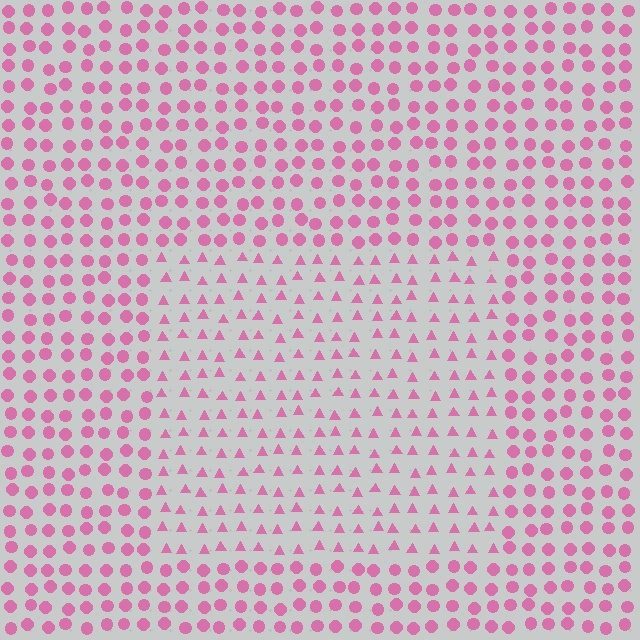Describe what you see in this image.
The image is filled with small pink elements arranged in a uniform grid. A rectangle-shaped region contains triangles, while the surrounding area contains circles. The boundary is defined purely by the change in element shape.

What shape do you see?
I see a rectangle.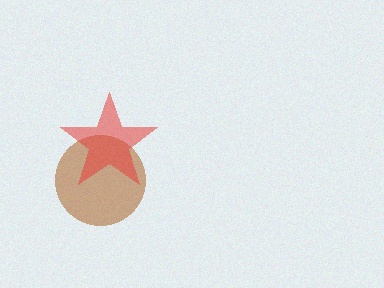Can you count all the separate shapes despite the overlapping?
Yes, there are 2 separate shapes.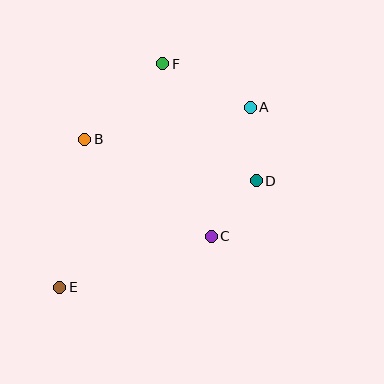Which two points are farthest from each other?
Points A and E are farthest from each other.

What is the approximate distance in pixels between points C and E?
The distance between C and E is approximately 160 pixels.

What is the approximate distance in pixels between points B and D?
The distance between B and D is approximately 177 pixels.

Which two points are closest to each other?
Points C and D are closest to each other.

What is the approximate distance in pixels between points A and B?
The distance between A and B is approximately 169 pixels.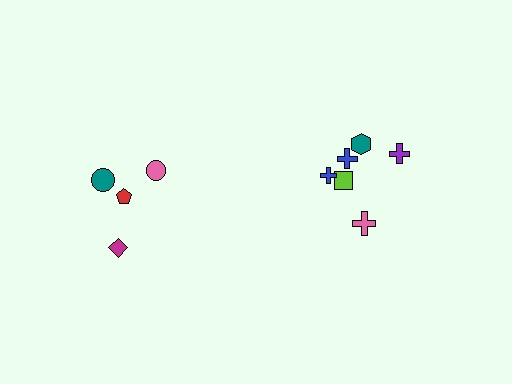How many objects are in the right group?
There are 6 objects.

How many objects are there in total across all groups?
There are 10 objects.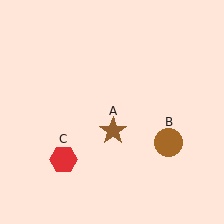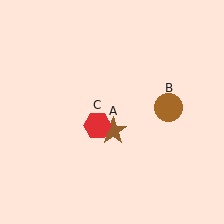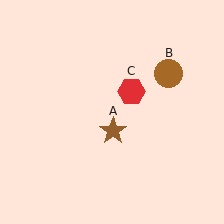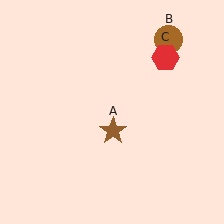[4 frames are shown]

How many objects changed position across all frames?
2 objects changed position: brown circle (object B), red hexagon (object C).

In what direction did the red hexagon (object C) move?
The red hexagon (object C) moved up and to the right.